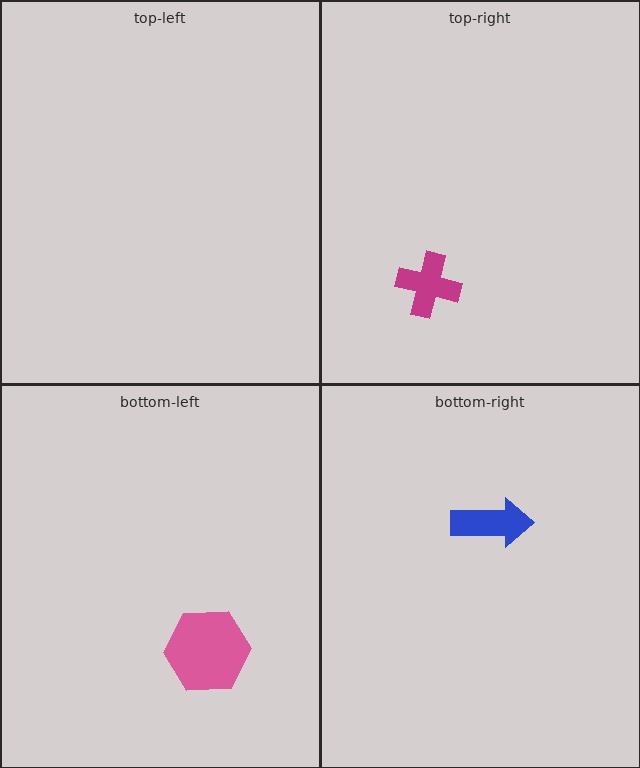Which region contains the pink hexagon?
The bottom-left region.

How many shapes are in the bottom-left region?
1.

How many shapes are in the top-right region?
1.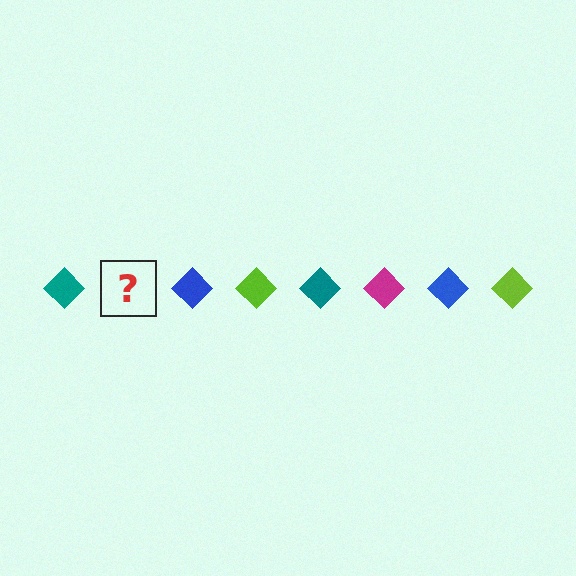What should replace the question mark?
The question mark should be replaced with a magenta diamond.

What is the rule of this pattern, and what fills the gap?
The rule is that the pattern cycles through teal, magenta, blue, lime diamonds. The gap should be filled with a magenta diamond.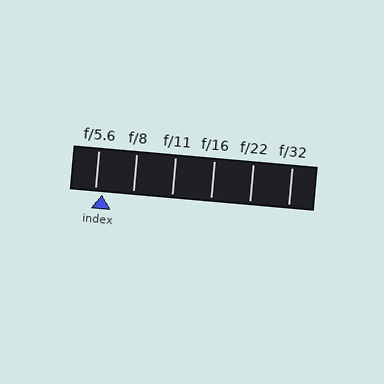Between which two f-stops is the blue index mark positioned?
The index mark is between f/5.6 and f/8.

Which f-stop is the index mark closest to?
The index mark is closest to f/5.6.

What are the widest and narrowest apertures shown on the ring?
The widest aperture shown is f/5.6 and the narrowest is f/32.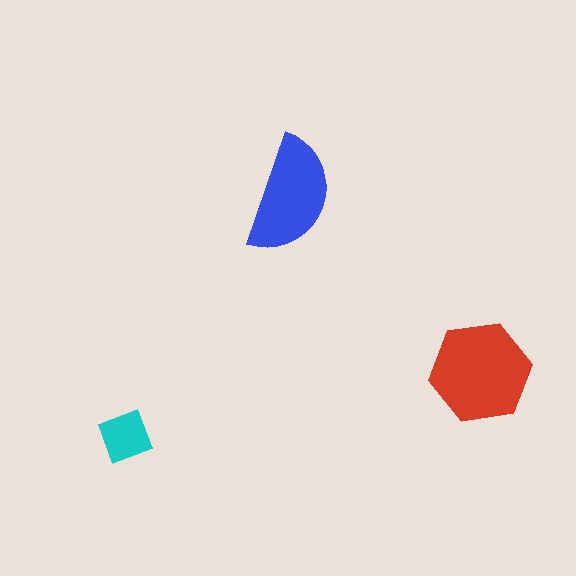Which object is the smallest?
The cyan square.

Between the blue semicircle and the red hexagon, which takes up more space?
The red hexagon.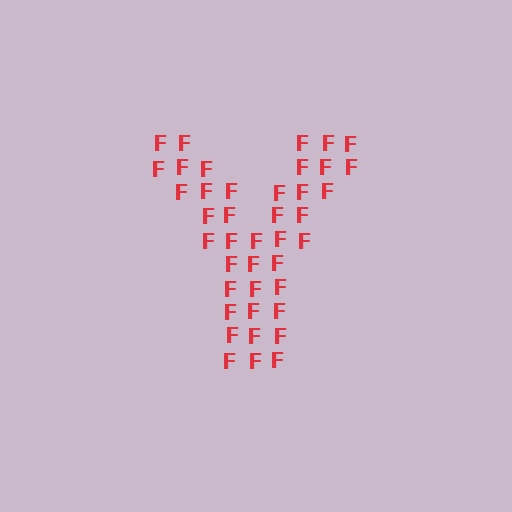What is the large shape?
The large shape is the letter Y.